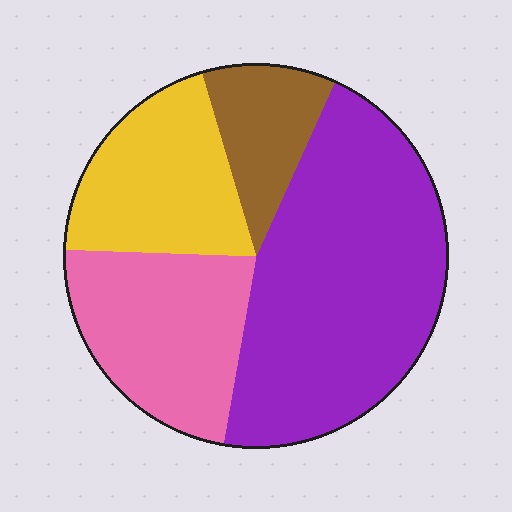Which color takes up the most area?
Purple, at roughly 45%.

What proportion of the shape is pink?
Pink covers about 25% of the shape.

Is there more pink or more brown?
Pink.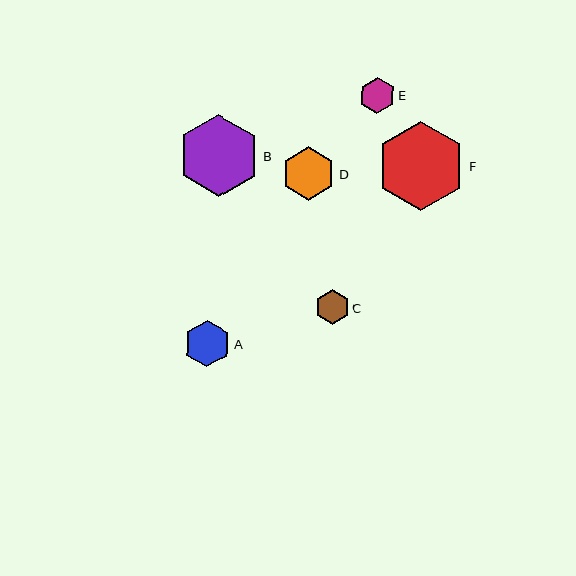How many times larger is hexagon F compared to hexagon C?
Hexagon F is approximately 2.6 times the size of hexagon C.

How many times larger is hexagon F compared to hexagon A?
Hexagon F is approximately 1.9 times the size of hexagon A.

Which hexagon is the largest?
Hexagon F is the largest with a size of approximately 89 pixels.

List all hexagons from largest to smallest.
From largest to smallest: F, B, D, A, E, C.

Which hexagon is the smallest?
Hexagon C is the smallest with a size of approximately 35 pixels.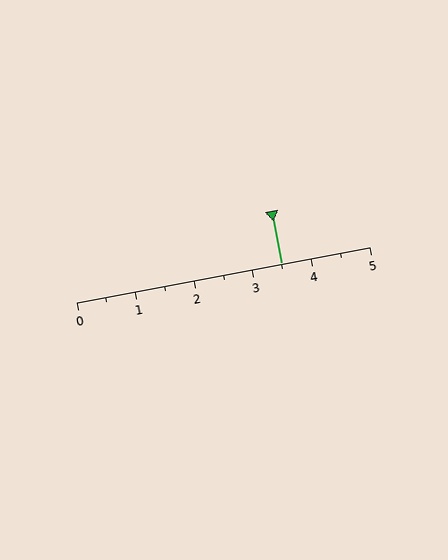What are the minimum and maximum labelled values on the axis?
The axis runs from 0 to 5.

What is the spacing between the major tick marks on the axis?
The major ticks are spaced 1 apart.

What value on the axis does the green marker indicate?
The marker indicates approximately 3.5.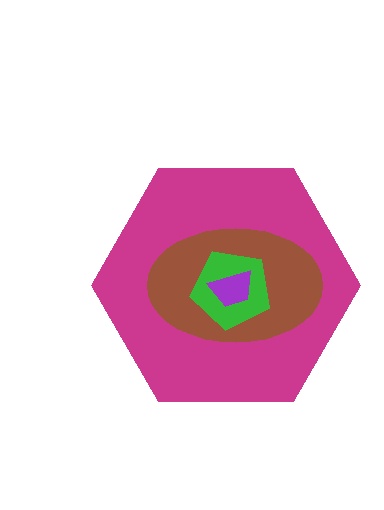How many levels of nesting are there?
4.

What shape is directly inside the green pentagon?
The purple trapezoid.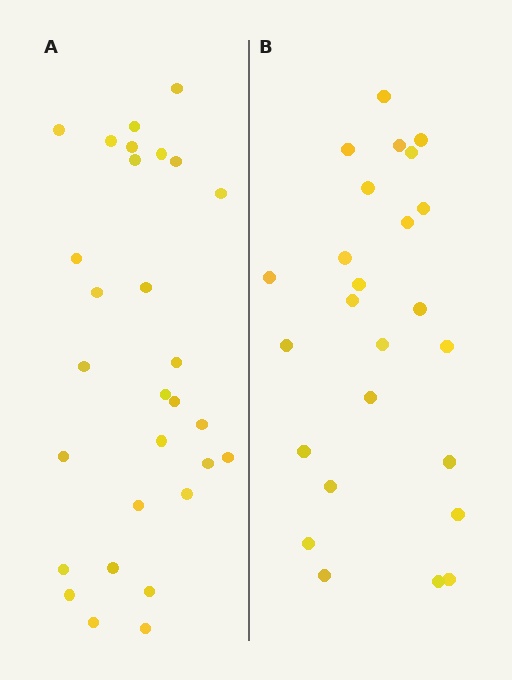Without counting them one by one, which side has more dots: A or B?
Region A (the left region) has more dots.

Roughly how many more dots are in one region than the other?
Region A has about 4 more dots than region B.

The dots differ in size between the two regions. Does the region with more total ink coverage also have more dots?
No. Region B has more total ink coverage because its dots are larger, but region A actually contains more individual dots. Total area can be misleading — the number of items is what matters here.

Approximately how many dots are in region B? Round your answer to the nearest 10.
About 20 dots. (The exact count is 25, which rounds to 20.)